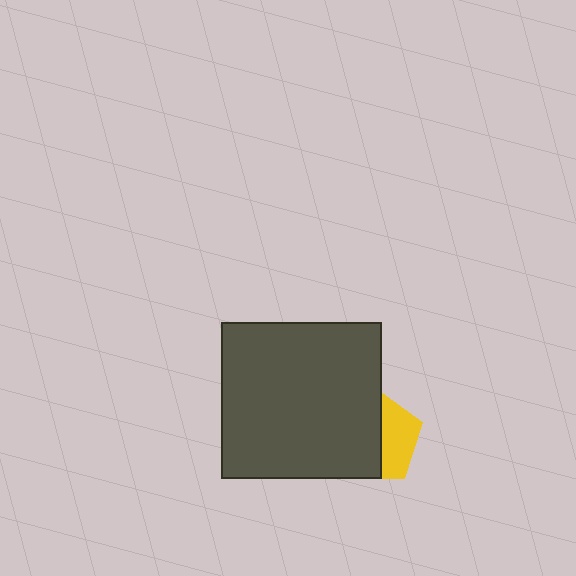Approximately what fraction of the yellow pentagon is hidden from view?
Roughly 60% of the yellow pentagon is hidden behind the dark gray rectangle.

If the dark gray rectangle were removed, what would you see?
You would see the complete yellow pentagon.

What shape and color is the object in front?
The object in front is a dark gray rectangle.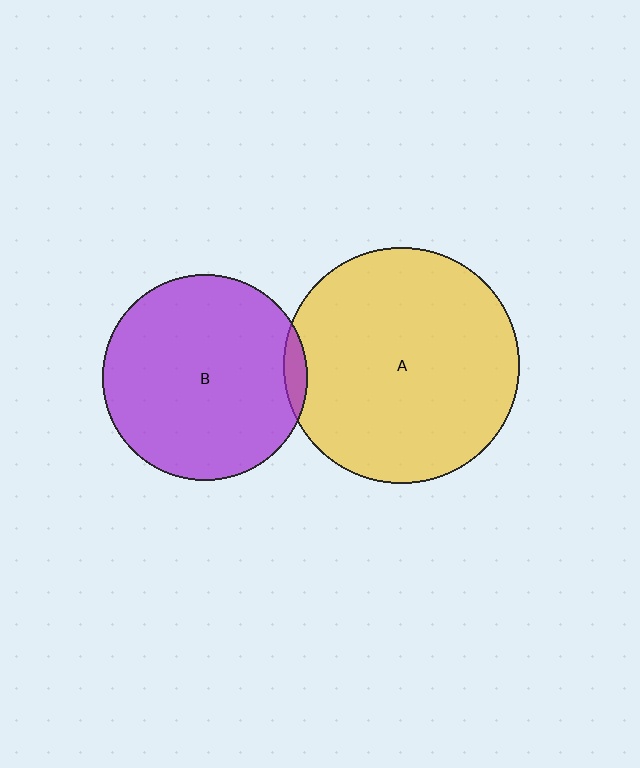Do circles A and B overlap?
Yes.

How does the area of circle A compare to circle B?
Approximately 1.3 times.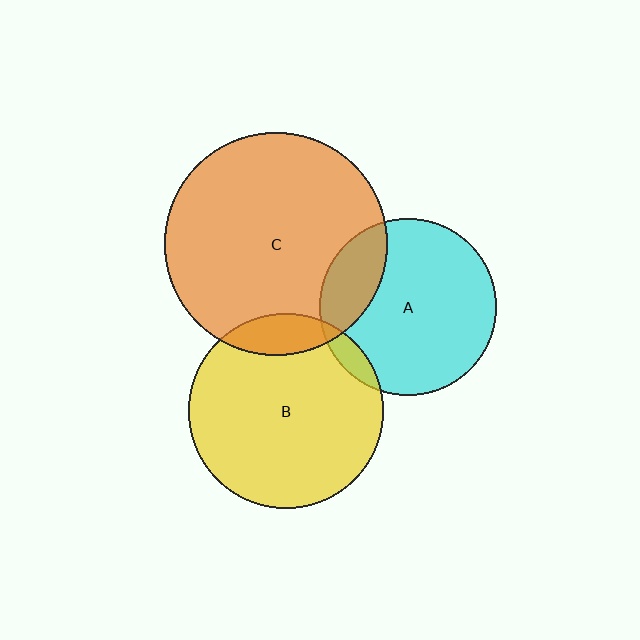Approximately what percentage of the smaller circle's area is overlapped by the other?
Approximately 10%.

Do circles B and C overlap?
Yes.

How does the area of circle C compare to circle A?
Approximately 1.6 times.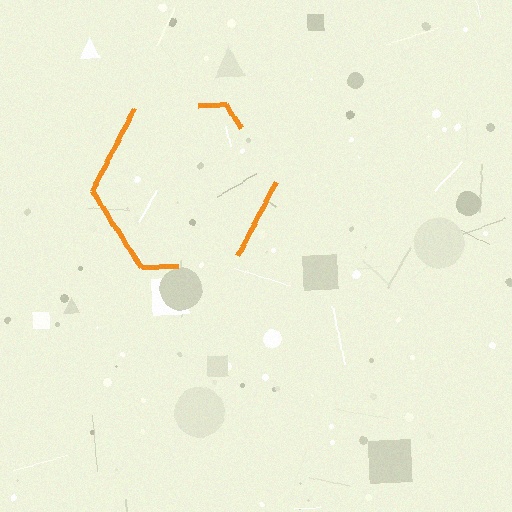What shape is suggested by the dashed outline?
The dashed outline suggests a hexagon.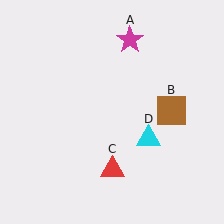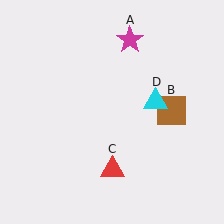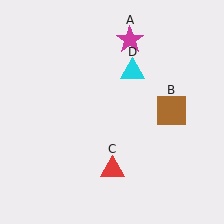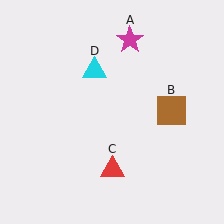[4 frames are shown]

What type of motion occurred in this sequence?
The cyan triangle (object D) rotated counterclockwise around the center of the scene.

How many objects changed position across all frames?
1 object changed position: cyan triangle (object D).